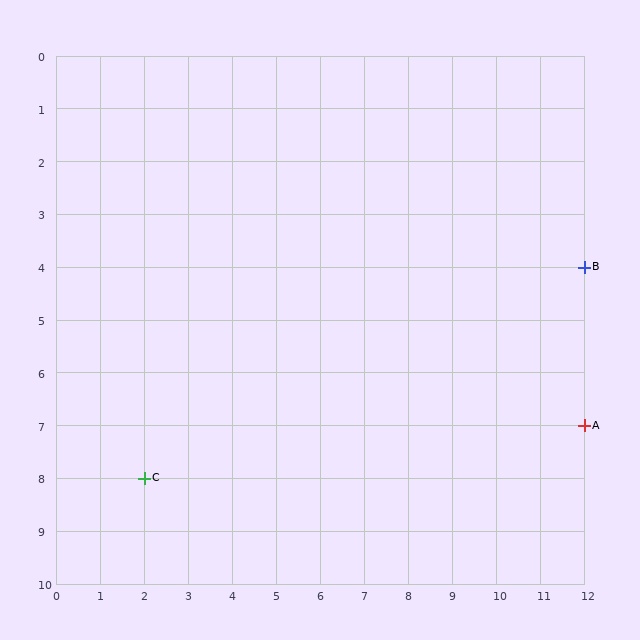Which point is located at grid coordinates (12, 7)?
Point A is at (12, 7).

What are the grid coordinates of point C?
Point C is at grid coordinates (2, 8).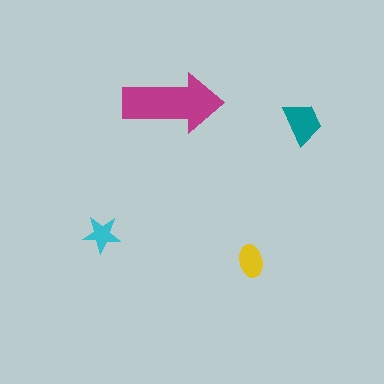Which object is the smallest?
The cyan star.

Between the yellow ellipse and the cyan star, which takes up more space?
The yellow ellipse.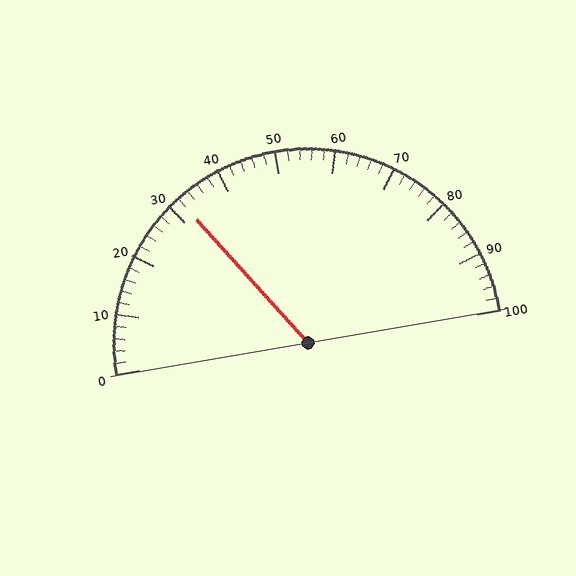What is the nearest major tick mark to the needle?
The nearest major tick mark is 30.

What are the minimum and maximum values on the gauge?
The gauge ranges from 0 to 100.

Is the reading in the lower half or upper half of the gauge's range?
The reading is in the lower half of the range (0 to 100).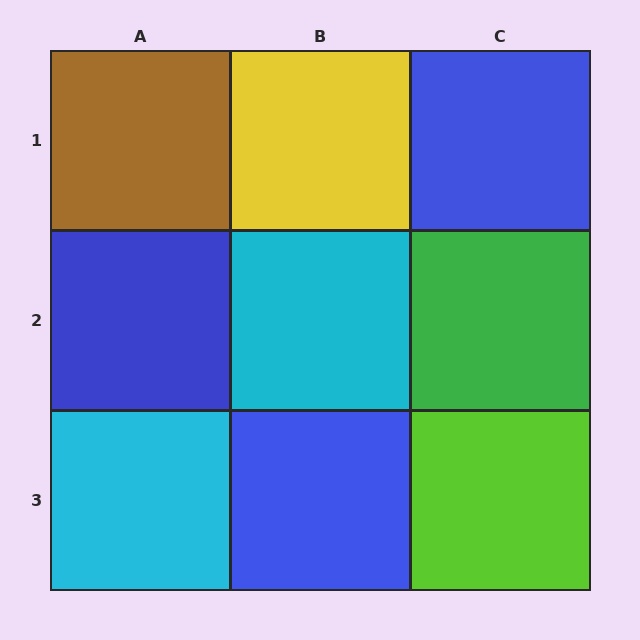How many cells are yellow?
1 cell is yellow.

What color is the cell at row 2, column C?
Green.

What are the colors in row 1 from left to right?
Brown, yellow, blue.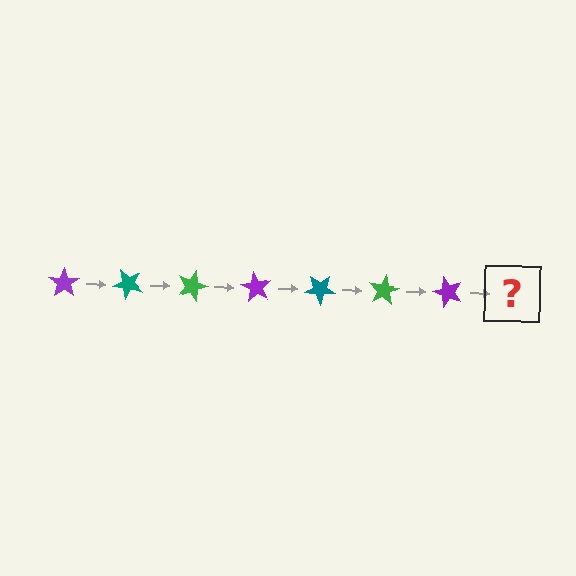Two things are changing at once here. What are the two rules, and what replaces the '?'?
The two rules are that it rotates 45 degrees each step and the color cycles through purple, teal, and green. The '?' should be a teal star, rotated 315 degrees from the start.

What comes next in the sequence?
The next element should be a teal star, rotated 315 degrees from the start.